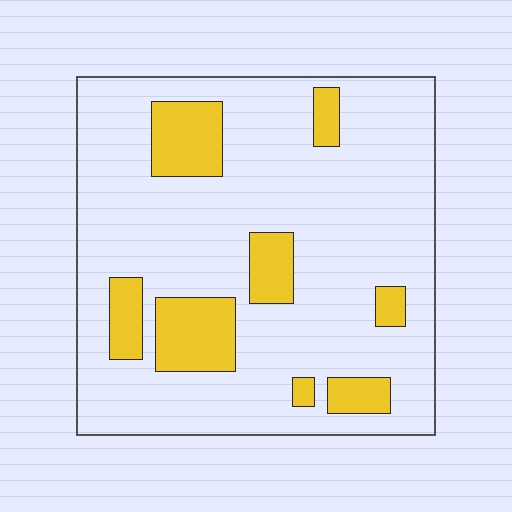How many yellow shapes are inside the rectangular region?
8.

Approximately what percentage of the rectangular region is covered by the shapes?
Approximately 20%.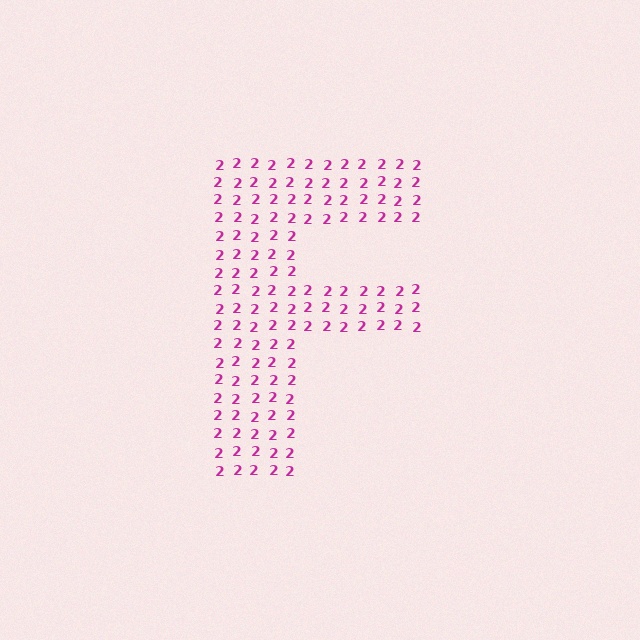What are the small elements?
The small elements are digit 2's.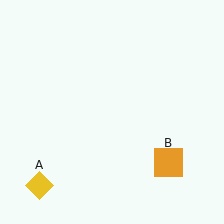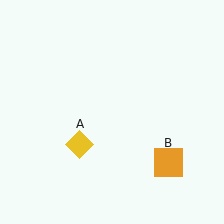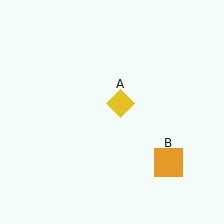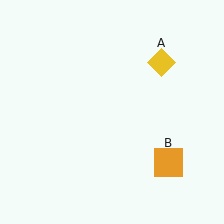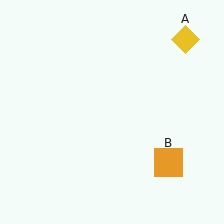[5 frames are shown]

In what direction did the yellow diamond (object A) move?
The yellow diamond (object A) moved up and to the right.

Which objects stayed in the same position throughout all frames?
Orange square (object B) remained stationary.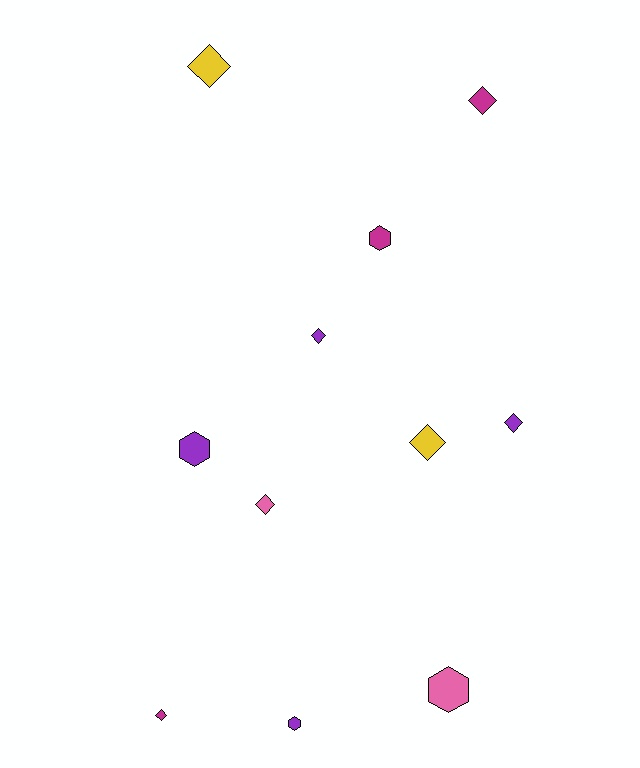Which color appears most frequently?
Purple, with 4 objects.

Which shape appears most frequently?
Diamond, with 7 objects.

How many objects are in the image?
There are 11 objects.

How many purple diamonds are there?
There are 2 purple diamonds.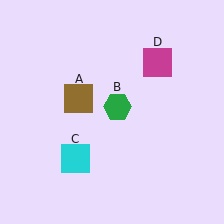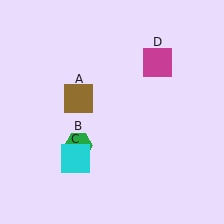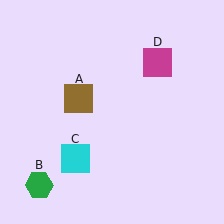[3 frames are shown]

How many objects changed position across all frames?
1 object changed position: green hexagon (object B).